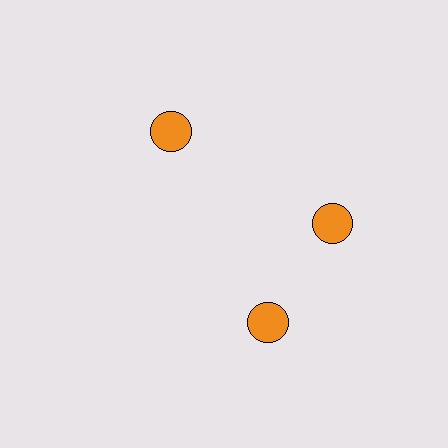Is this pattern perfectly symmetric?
No. The 3 orange circles are arranged in a ring, but one element near the 7 o'clock position is rotated out of alignment along the ring, breaking the 3-fold rotational symmetry.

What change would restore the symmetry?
The symmetry would be restored by rotating it back into even spacing with its neighbors so that all 3 circles sit at equal angles and equal distance from the center.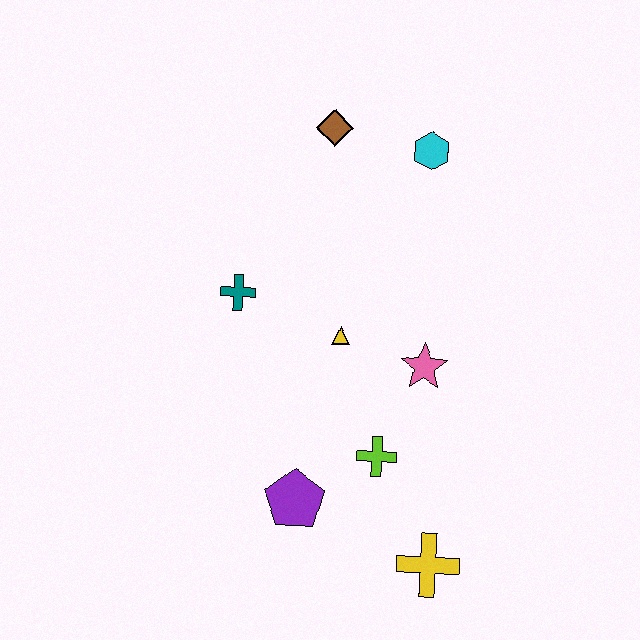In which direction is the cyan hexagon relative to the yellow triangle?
The cyan hexagon is above the yellow triangle.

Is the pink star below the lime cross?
No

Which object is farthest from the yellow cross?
The brown diamond is farthest from the yellow cross.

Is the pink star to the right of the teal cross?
Yes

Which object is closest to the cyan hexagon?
The brown diamond is closest to the cyan hexagon.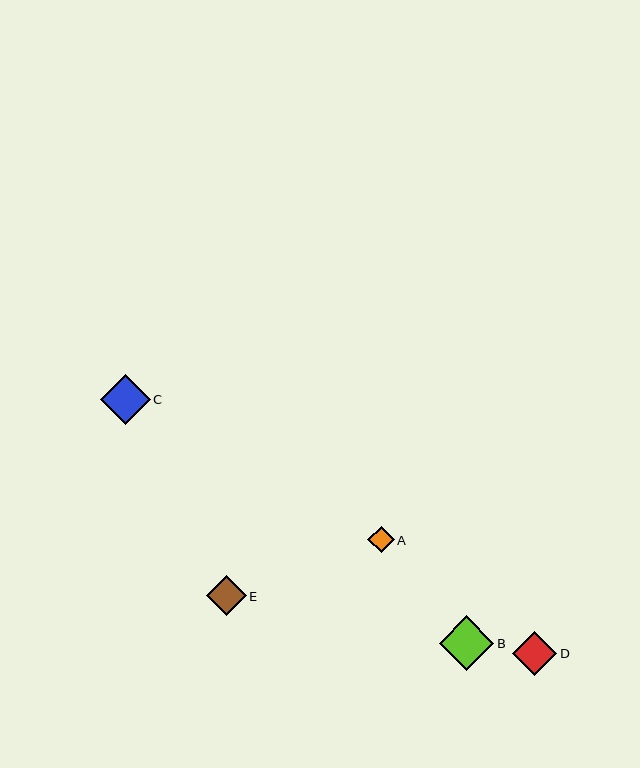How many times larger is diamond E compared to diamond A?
Diamond E is approximately 1.5 times the size of diamond A.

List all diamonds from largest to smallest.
From largest to smallest: B, C, D, E, A.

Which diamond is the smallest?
Diamond A is the smallest with a size of approximately 26 pixels.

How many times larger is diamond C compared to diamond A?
Diamond C is approximately 1.9 times the size of diamond A.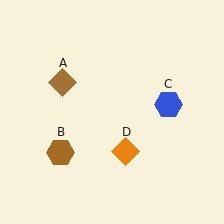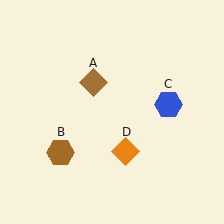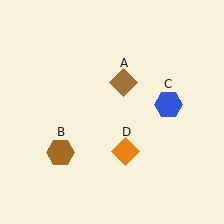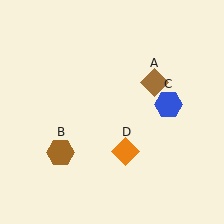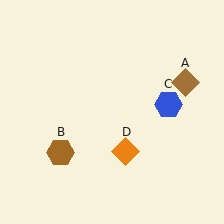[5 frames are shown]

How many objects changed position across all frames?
1 object changed position: brown diamond (object A).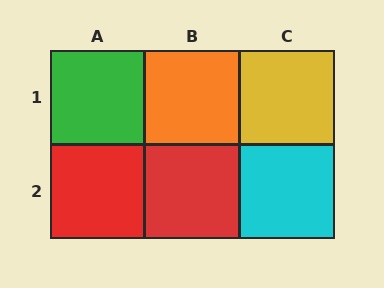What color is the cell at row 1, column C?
Yellow.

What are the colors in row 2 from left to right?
Red, red, cyan.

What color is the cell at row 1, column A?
Green.